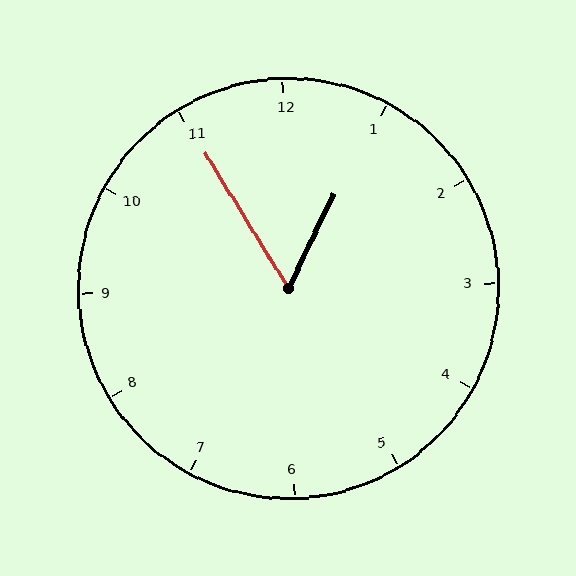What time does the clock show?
12:55.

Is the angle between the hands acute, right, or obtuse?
It is acute.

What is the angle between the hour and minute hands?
Approximately 58 degrees.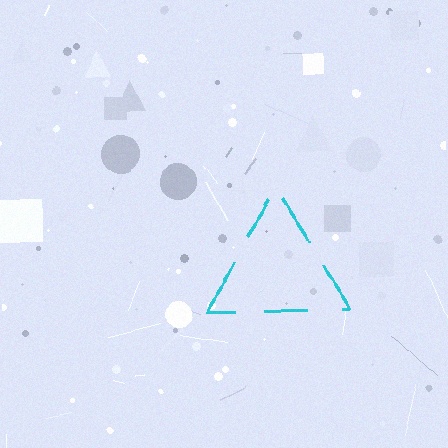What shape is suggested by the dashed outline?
The dashed outline suggests a triangle.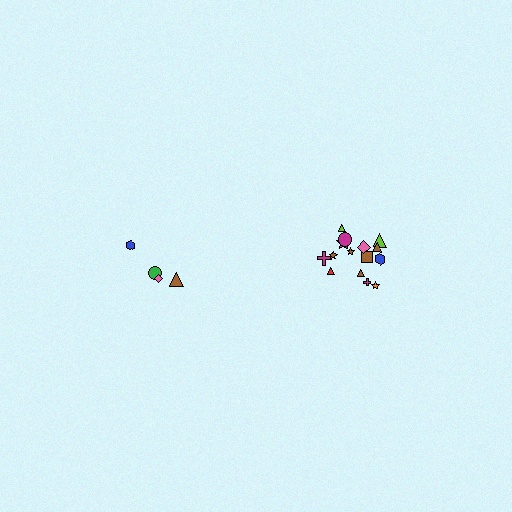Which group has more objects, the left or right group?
The right group.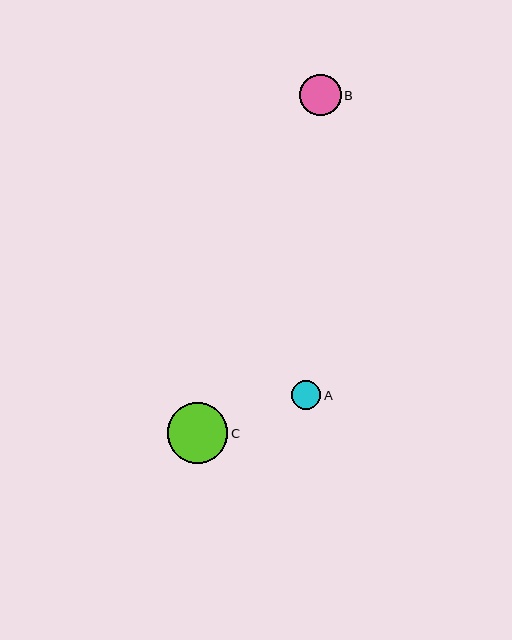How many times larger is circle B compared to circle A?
Circle B is approximately 1.4 times the size of circle A.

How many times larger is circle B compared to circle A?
Circle B is approximately 1.4 times the size of circle A.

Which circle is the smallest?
Circle A is the smallest with a size of approximately 29 pixels.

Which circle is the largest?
Circle C is the largest with a size of approximately 61 pixels.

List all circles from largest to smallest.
From largest to smallest: C, B, A.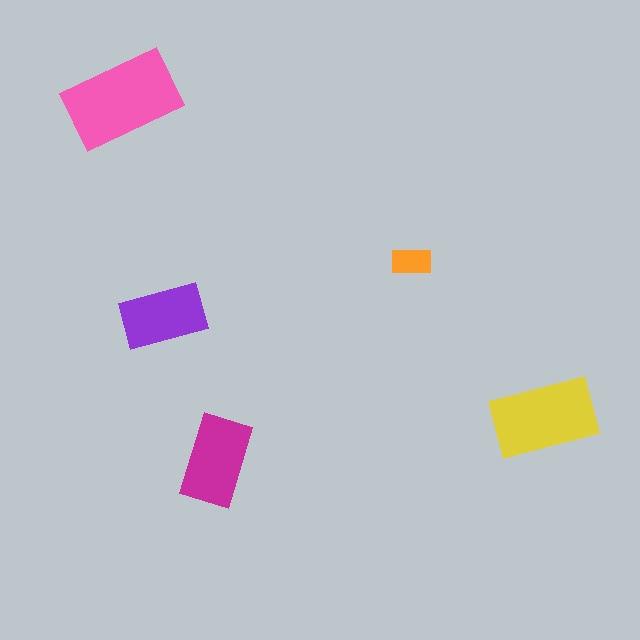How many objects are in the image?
There are 5 objects in the image.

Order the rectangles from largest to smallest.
the pink one, the yellow one, the magenta one, the purple one, the orange one.